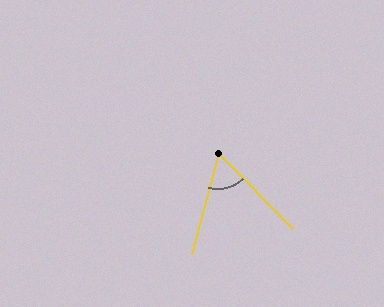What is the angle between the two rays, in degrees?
Approximately 59 degrees.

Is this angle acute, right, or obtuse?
It is acute.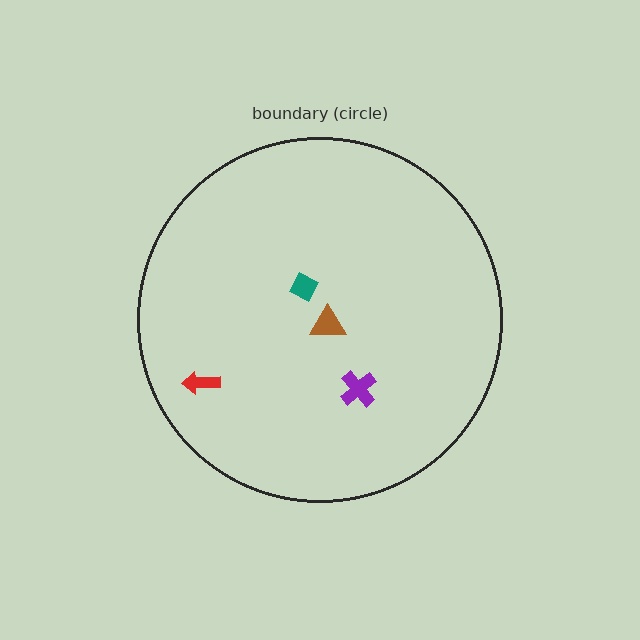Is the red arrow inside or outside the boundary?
Inside.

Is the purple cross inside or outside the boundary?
Inside.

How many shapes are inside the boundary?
4 inside, 0 outside.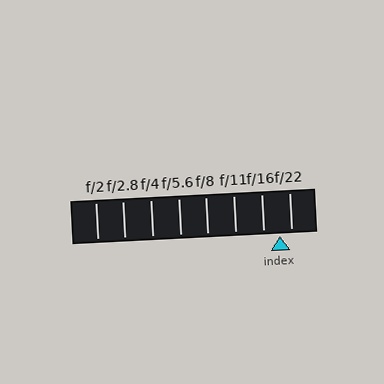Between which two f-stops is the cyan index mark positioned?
The index mark is between f/16 and f/22.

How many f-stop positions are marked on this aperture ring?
There are 8 f-stop positions marked.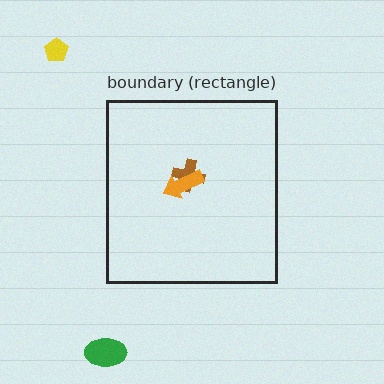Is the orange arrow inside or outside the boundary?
Inside.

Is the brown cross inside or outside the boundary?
Inside.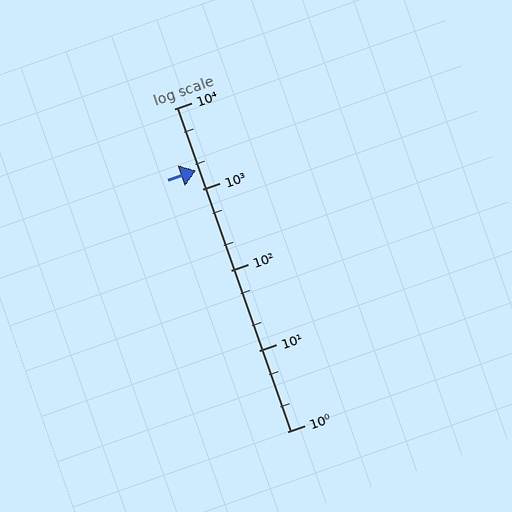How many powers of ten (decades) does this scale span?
The scale spans 4 decades, from 1 to 10000.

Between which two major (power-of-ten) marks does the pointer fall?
The pointer is between 1000 and 10000.